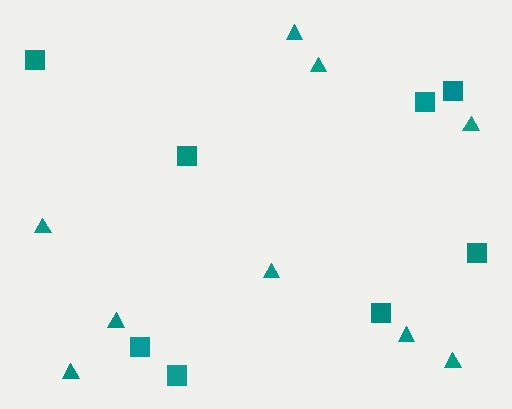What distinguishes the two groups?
There are 2 groups: one group of squares (8) and one group of triangles (9).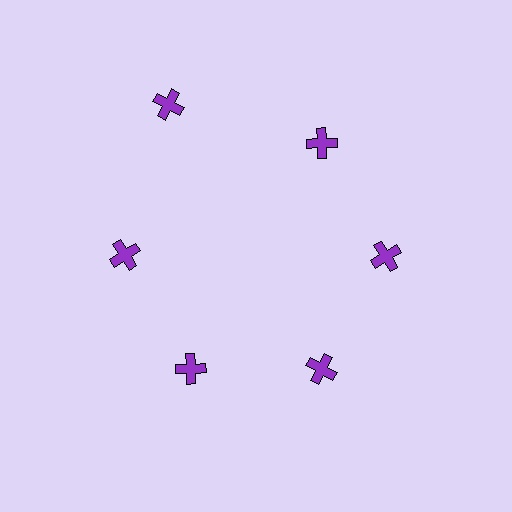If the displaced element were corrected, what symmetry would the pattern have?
It would have 6-fold rotational symmetry — the pattern would map onto itself every 60 degrees.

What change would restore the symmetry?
The symmetry would be restored by moving it inward, back onto the ring so that all 6 crosses sit at equal angles and equal distance from the center.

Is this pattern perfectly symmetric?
No. The 6 purple crosses are arranged in a ring, but one element near the 11 o'clock position is pushed outward from the center, breaking the 6-fold rotational symmetry.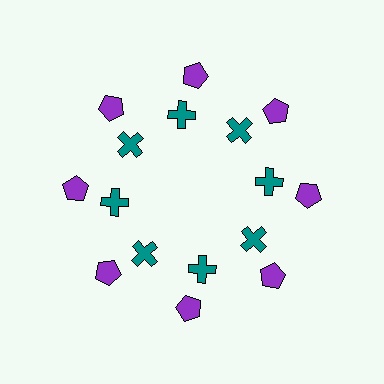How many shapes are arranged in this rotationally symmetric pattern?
There are 16 shapes, arranged in 8 groups of 2.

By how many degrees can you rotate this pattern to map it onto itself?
The pattern maps onto itself every 45 degrees of rotation.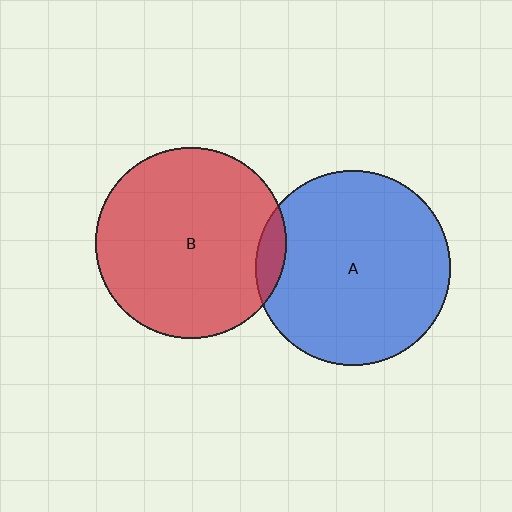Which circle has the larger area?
Circle A (blue).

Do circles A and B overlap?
Yes.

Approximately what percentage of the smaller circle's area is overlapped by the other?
Approximately 5%.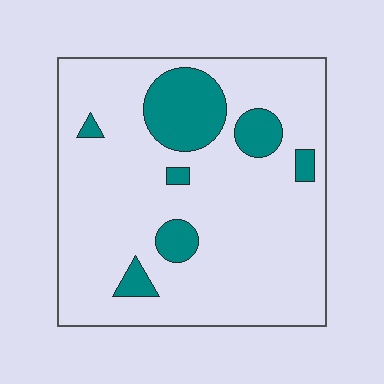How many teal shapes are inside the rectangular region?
7.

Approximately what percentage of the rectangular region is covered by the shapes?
Approximately 15%.